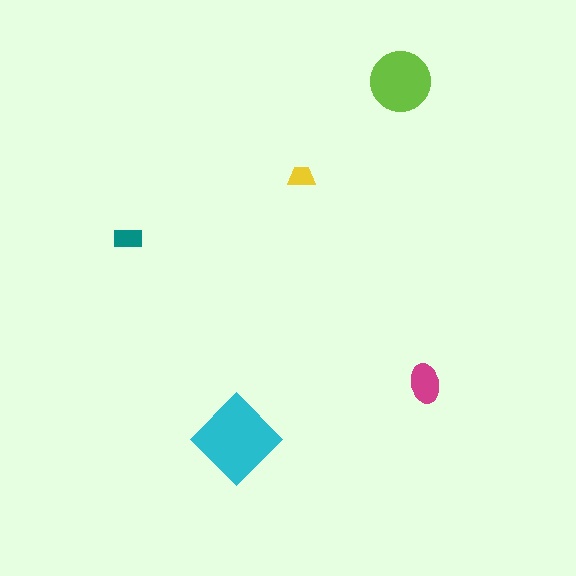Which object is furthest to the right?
The magenta ellipse is rightmost.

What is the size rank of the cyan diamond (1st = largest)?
1st.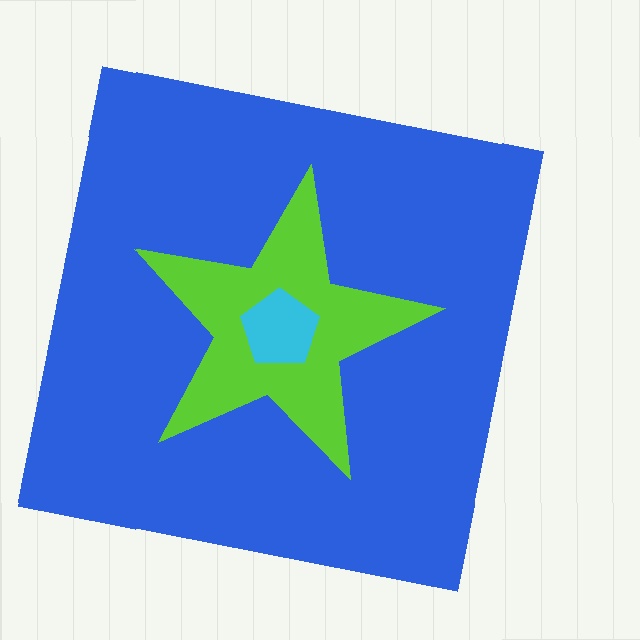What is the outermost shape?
The blue square.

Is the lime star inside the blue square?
Yes.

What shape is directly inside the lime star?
The cyan pentagon.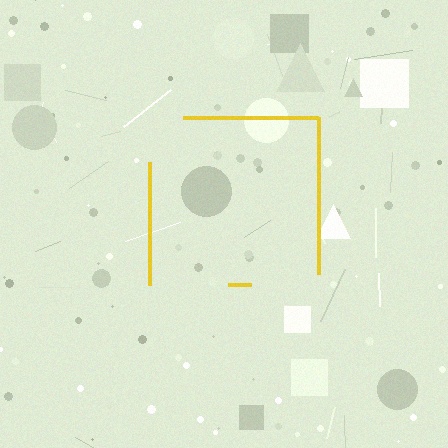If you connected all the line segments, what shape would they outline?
They would outline a square.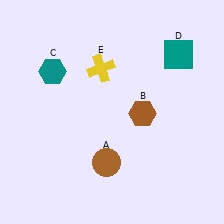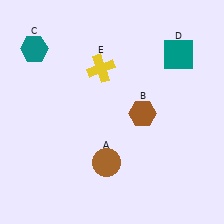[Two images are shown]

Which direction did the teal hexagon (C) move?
The teal hexagon (C) moved up.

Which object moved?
The teal hexagon (C) moved up.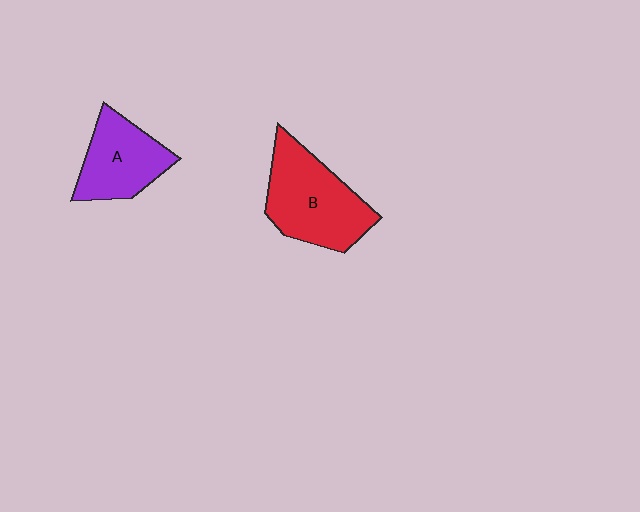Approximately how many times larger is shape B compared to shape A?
Approximately 1.3 times.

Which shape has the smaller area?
Shape A (purple).